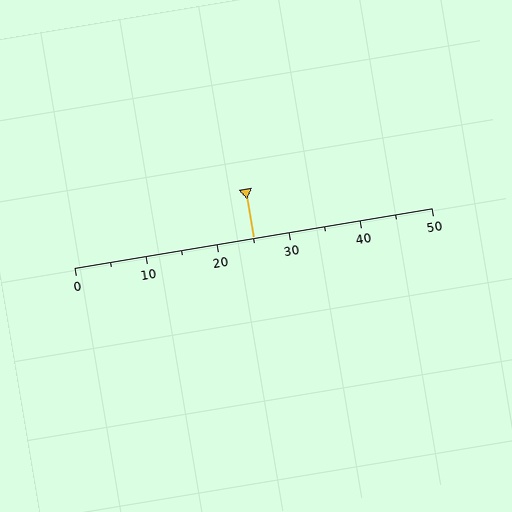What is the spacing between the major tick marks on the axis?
The major ticks are spaced 10 apart.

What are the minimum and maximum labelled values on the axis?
The axis runs from 0 to 50.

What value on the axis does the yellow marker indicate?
The marker indicates approximately 25.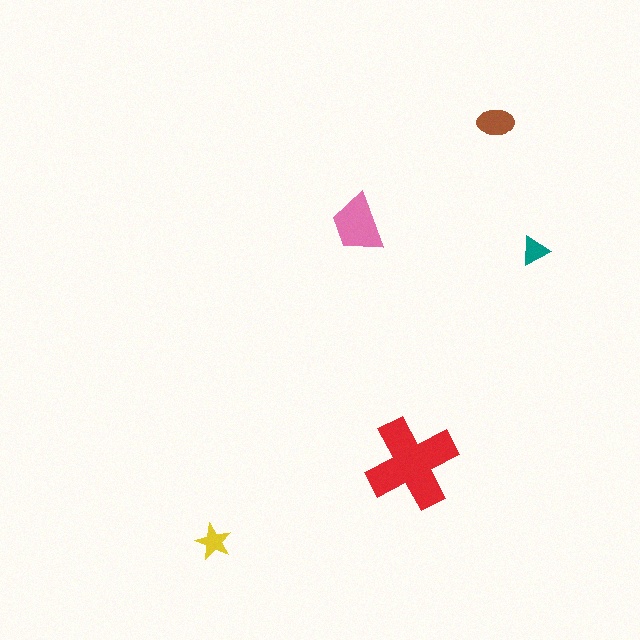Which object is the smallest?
The teal triangle.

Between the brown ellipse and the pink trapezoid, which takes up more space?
The pink trapezoid.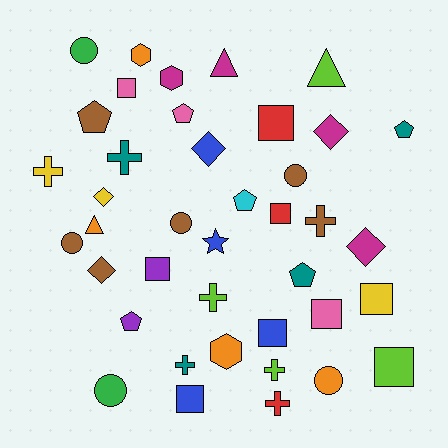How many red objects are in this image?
There are 3 red objects.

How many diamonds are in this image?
There are 5 diamonds.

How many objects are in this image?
There are 40 objects.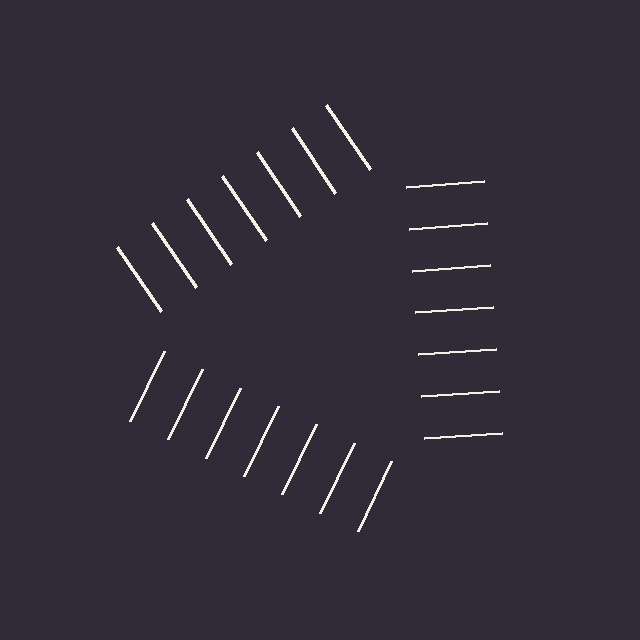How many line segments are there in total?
21 — 7 along each of the 3 edges.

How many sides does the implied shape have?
3 sides — the line-ends trace a triangle.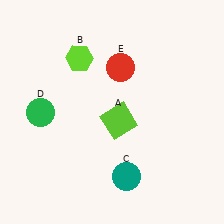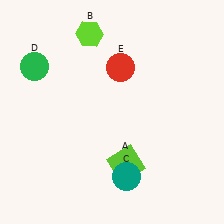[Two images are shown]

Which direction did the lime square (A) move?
The lime square (A) moved down.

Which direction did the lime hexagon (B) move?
The lime hexagon (B) moved up.